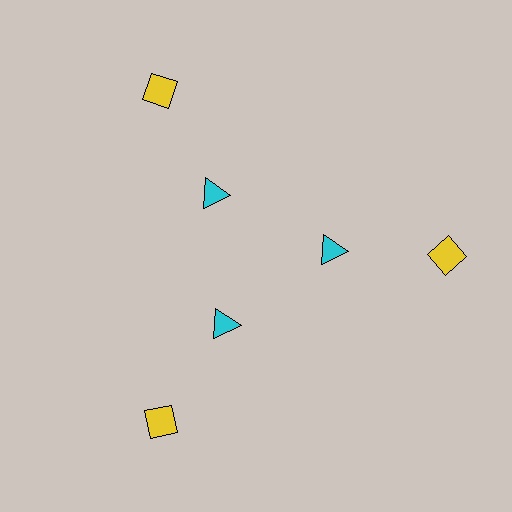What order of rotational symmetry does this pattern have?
This pattern has 3-fold rotational symmetry.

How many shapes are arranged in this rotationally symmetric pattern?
There are 6 shapes, arranged in 3 groups of 2.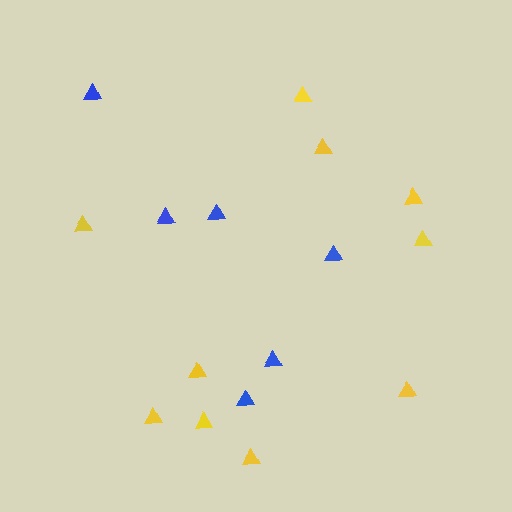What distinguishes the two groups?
There are 2 groups: one group of yellow triangles (10) and one group of blue triangles (6).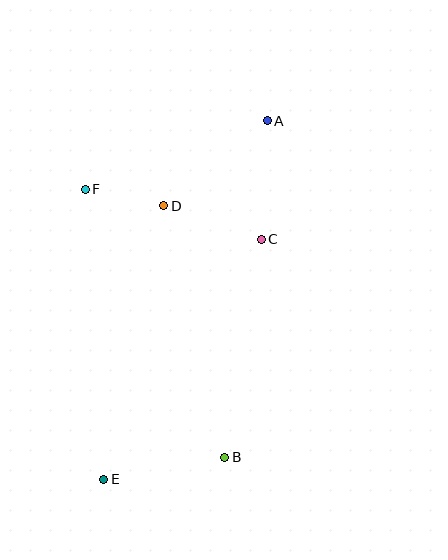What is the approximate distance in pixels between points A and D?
The distance between A and D is approximately 134 pixels.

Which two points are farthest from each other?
Points A and E are farthest from each other.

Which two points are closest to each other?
Points D and F are closest to each other.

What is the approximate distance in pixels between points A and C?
The distance between A and C is approximately 119 pixels.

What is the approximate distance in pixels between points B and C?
The distance between B and C is approximately 221 pixels.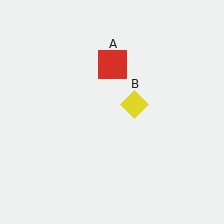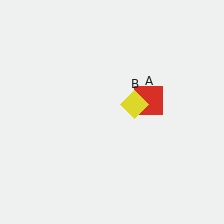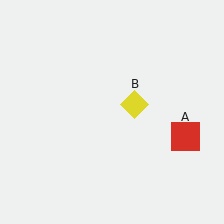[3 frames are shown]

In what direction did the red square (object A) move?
The red square (object A) moved down and to the right.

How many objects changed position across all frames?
1 object changed position: red square (object A).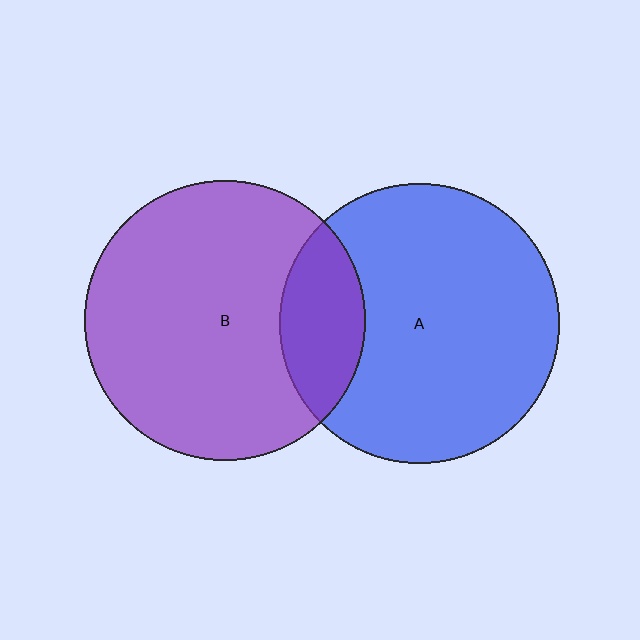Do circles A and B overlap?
Yes.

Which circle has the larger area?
Circle B (purple).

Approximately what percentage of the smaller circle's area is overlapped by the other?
Approximately 20%.